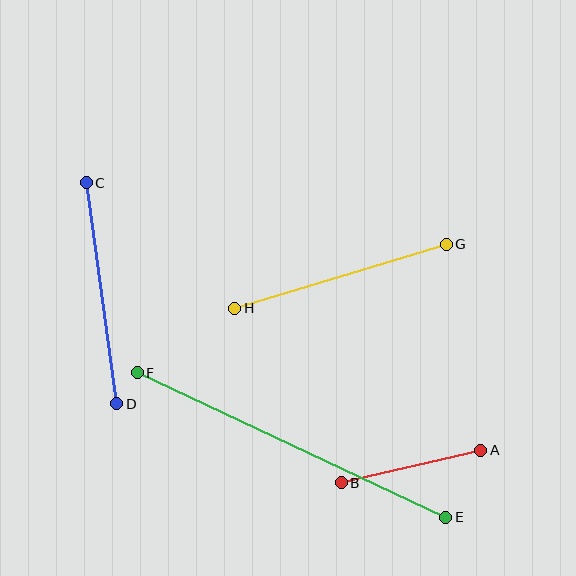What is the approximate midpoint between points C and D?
The midpoint is at approximately (101, 293) pixels.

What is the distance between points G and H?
The distance is approximately 221 pixels.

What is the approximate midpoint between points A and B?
The midpoint is at approximately (411, 466) pixels.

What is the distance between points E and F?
The distance is approximately 341 pixels.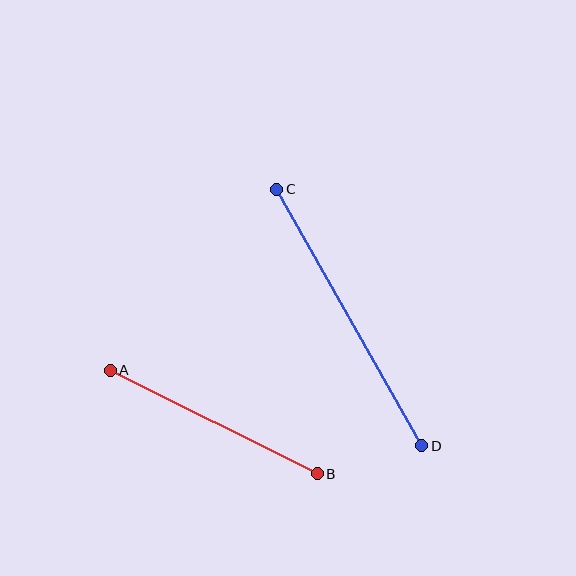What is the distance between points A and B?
The distance is approximately 231 pixels.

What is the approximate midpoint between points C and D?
The midpoint is at approximately (349, 317) pixels.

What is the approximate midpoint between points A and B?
The midpoint is at approximately (214, 422) pixels.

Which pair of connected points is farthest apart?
Points C and D are farthest apart.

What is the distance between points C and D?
The distance is approximately 294 pixels.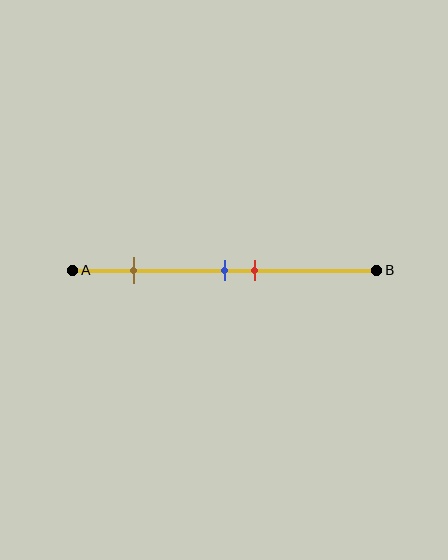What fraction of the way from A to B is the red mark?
The red mark is approximately 60% (0.6) of the way from A to B.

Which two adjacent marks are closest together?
The blue and red marks are the closest adjacent pair.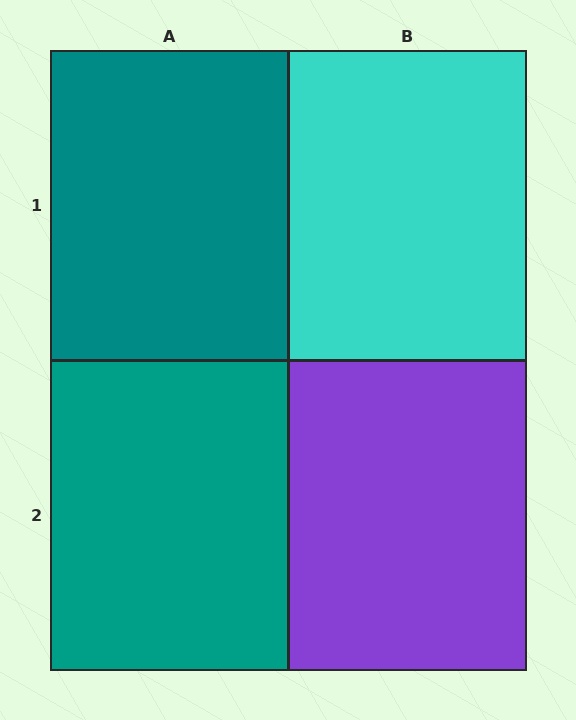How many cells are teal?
2 cells are teal.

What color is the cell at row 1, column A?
Teal.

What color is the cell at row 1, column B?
Cyan.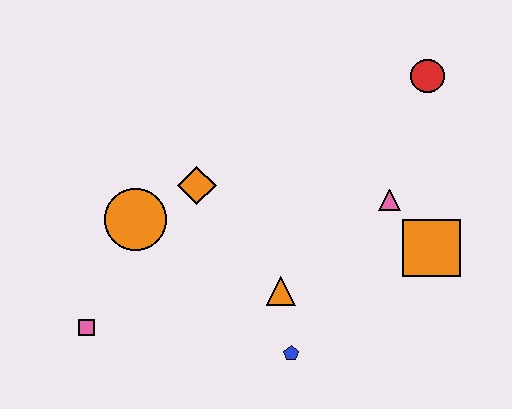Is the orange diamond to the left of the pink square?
No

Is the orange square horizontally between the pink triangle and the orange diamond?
No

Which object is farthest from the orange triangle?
The red circle is farthest from the orange triangle.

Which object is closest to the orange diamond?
The orange circle is closest to the orange diamond.